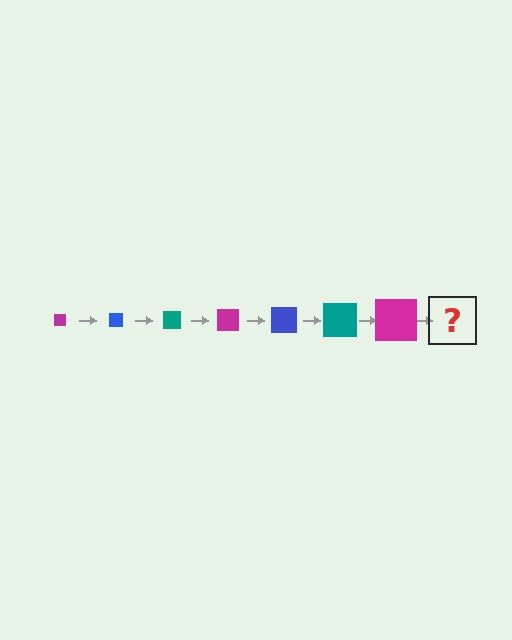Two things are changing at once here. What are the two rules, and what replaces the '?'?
The two rules are that the square grows larger each step and the color cycles through magenta, blue, and teal. The '?' should be a blue square, larger than the previous one.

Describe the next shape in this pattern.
It should be a blue square, larger than the previous one.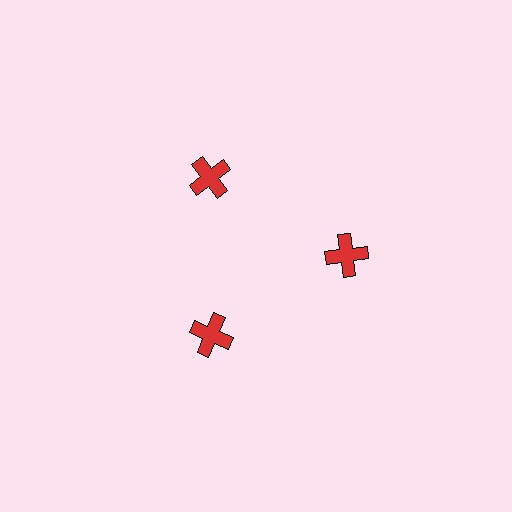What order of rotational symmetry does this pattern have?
This pattern has 3-fold rotational symmetry.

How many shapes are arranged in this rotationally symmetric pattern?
There are 3 shapes, arranged in 3 groups of 1.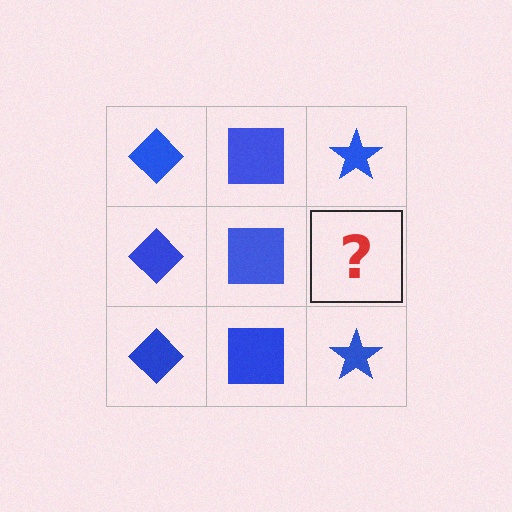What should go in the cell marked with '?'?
The missing cell should contain a blue star.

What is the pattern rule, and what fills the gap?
The rule is that each column has a consistent shape. The gap should be filled with a blue star.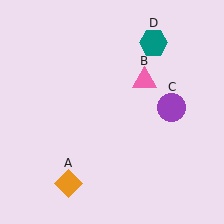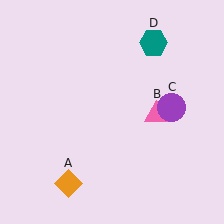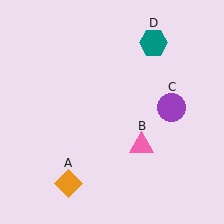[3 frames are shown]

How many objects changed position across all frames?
1 object changed position: pink triangle (object B).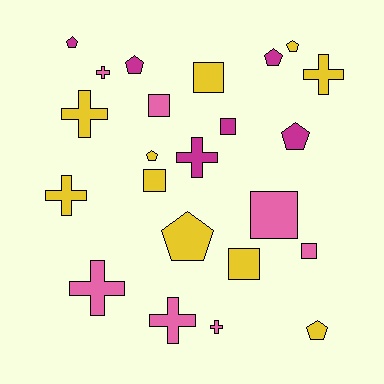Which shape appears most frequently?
Pentagon, with 8 objects.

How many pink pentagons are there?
There are no pink pentagons.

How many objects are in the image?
There are 23 objects.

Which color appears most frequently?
Yellow, with 10 objects.